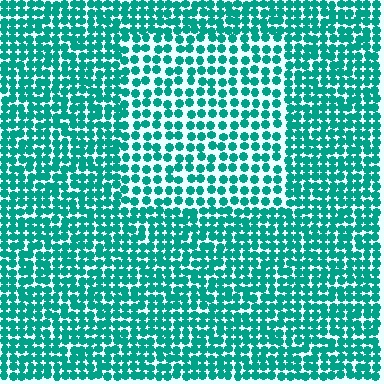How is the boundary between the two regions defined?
The boundary is defined by a change in element density (approximately 1.6x ratio). All elements are the same color, size, and shape.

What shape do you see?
I see a rectangle.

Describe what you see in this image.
The image contains small teal elements arranged at two different densities. A rectangle-shaped region is visible where the elements are less densely packed than the surrounding area.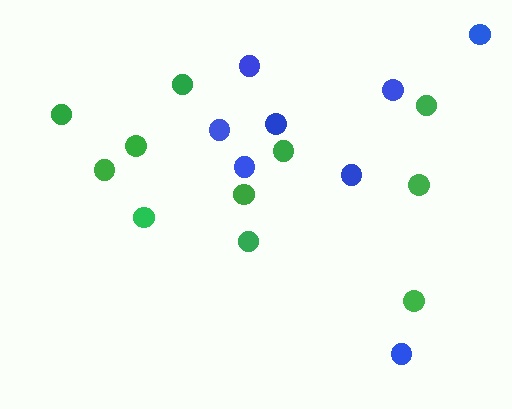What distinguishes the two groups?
There are 2 groups: one group of blue circles (8) and one group of green circles (11).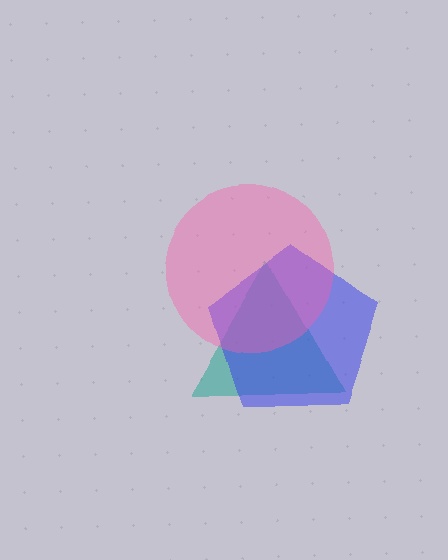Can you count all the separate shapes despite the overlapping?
Yes, there are 3 separate shapes.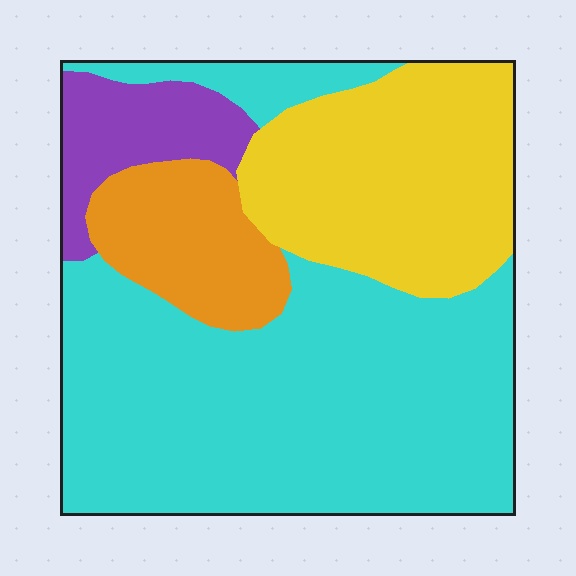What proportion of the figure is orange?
Orange takes up less than a sixth of the figure.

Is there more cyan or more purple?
Cyan.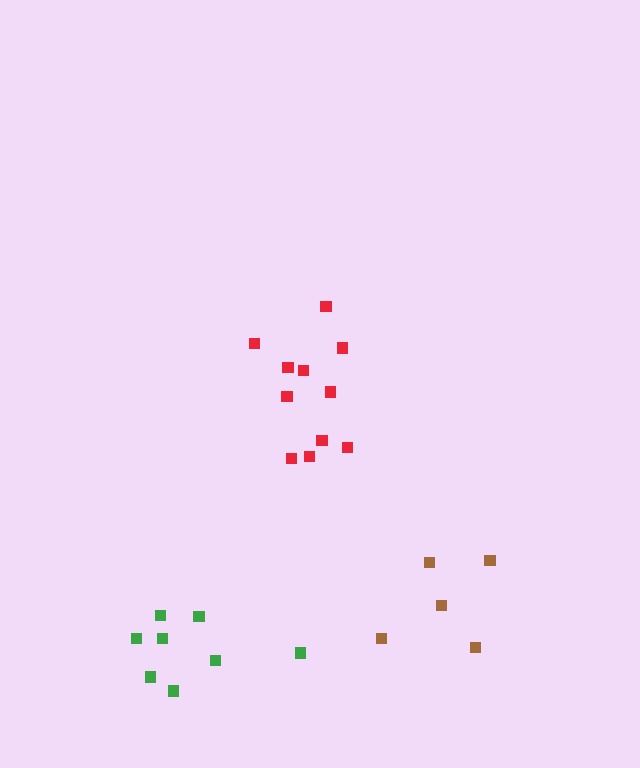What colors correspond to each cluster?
The clusters are colored: red, green, brown.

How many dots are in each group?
Group 1: 11 dots, Group 2: 8 dots, Group 3: 5 dots (24 total).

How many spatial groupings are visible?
There are 3 spatial groupings.